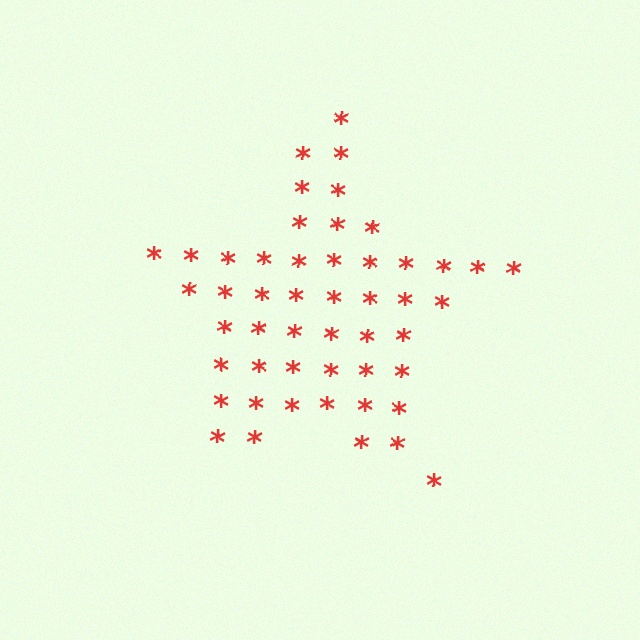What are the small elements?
The small elements are asterisks.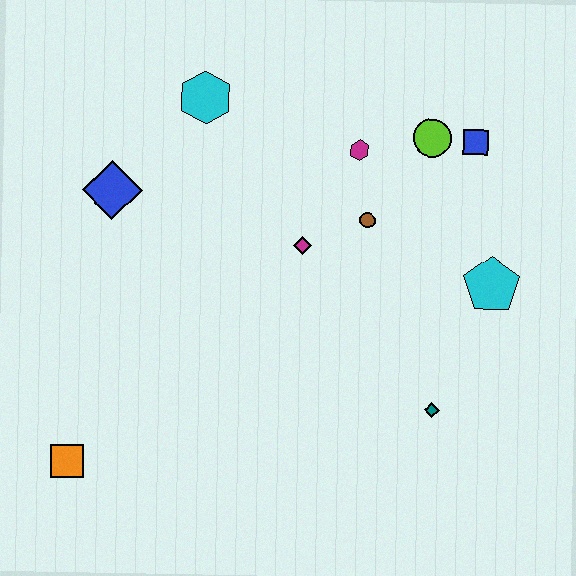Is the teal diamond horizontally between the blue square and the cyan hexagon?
Yes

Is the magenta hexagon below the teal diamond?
No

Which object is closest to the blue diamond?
The cyan hexagon is closest to the blue diamond.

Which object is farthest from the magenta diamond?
The orange square is farthest from the magenta diamond.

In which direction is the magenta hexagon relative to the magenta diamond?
The magenta hexagon is above the magenta diamond.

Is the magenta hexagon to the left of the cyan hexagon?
No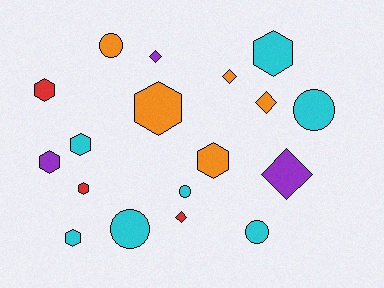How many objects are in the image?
There are 18 objects.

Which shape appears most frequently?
Hexagon, with 8 objects.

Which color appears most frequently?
Cyan, with 7 objects.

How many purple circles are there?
There are no purple circles.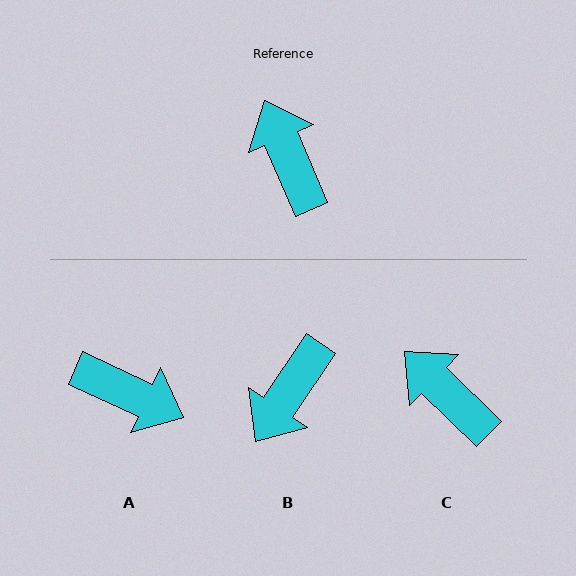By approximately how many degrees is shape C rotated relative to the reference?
Approximately 22 degrees counter-clockwise.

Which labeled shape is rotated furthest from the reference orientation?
A, about 138 degrees away.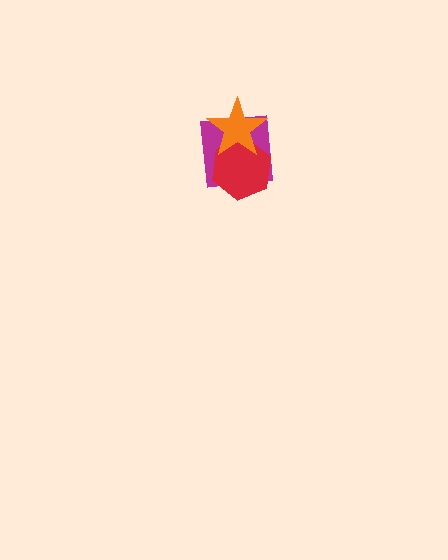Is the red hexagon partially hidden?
Yes, it is partially covered by another shape.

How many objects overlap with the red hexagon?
2 objects overlap with the red hexagon.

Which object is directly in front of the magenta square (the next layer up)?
The red hexagon is directly in front of the magenta square.